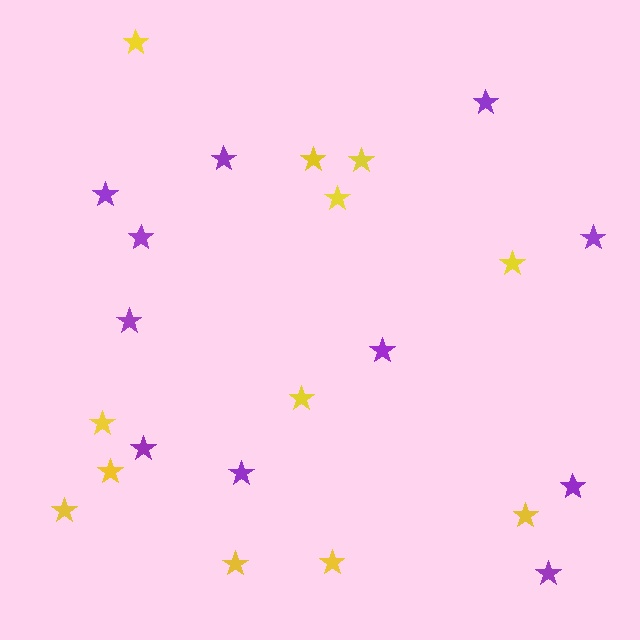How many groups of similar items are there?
There are 2 groups: one group of purple stars (11) and one group of yellow stars (12).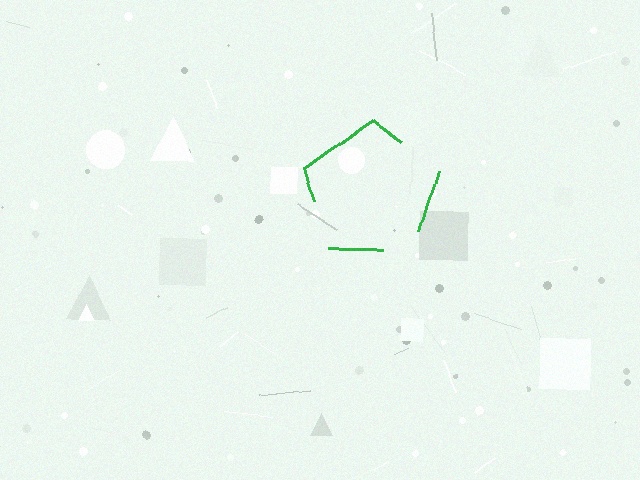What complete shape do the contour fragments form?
The contour fragments form a pentagon.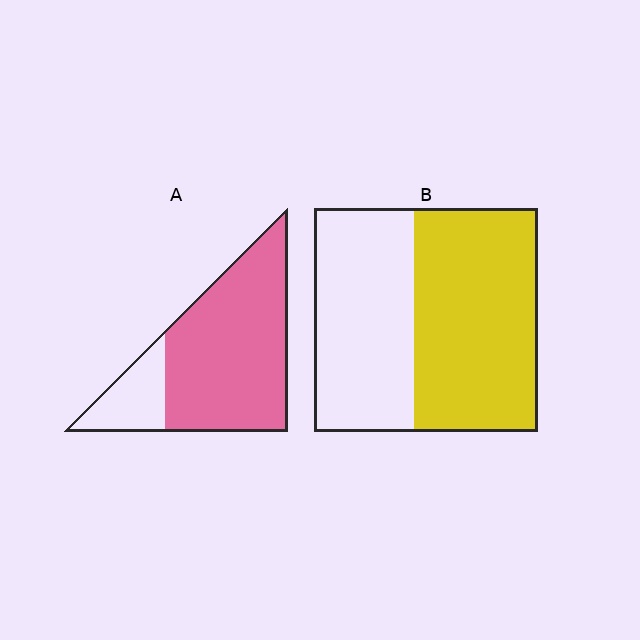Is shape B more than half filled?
Yes.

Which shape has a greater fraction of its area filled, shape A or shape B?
Shape A.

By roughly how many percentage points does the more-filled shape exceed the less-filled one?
By roughly 25 percentage points (A over B).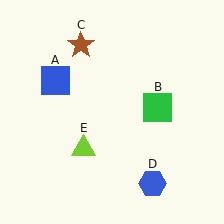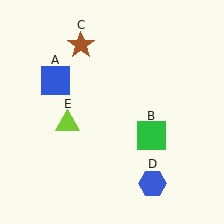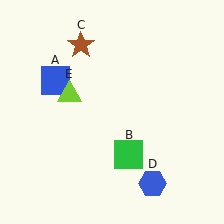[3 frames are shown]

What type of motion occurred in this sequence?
The green square (object B), lime triangle (object E) rotated clockwise around the center of the scene.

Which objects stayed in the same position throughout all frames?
Blue square (object A) and brown star (object C) and blue hexagon (object D) remained stationary.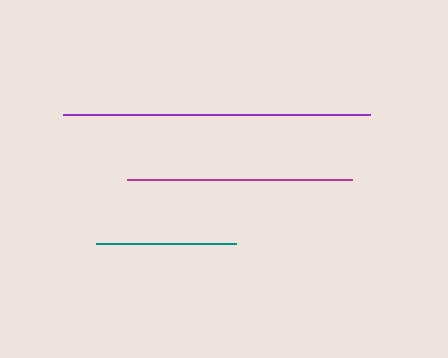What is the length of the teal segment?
The teal segment is approximately 140 pixels long.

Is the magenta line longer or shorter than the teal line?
The magenta line is longer than the teal line.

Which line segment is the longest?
The purple line is the longest at approximately 307 pixels.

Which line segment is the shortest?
The teal line is the shortest at approximately 140 pixels.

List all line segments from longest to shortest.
From longest to shortest: purple, magenta, teal.